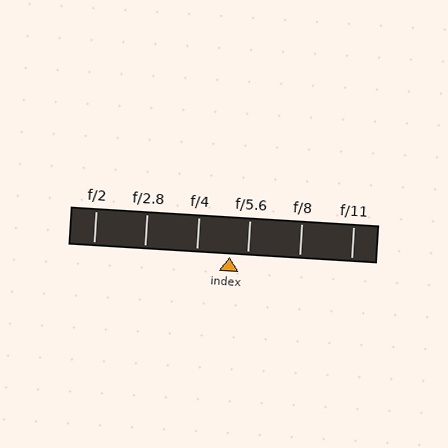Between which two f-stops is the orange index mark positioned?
The index mark is between f/4 and f/5.6.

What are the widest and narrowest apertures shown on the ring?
The widest aperture shown is f/2 and the narrowest is f/11.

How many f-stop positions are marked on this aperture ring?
There are 6 f-stop positions marked.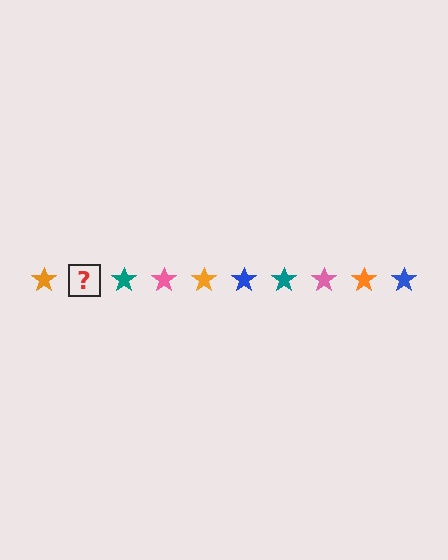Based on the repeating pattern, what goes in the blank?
The blank should be a blue star.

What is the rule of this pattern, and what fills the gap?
The rule is that the pattern cycles through orange, blue, teal, pink stars. The gap should be filled with a blue star.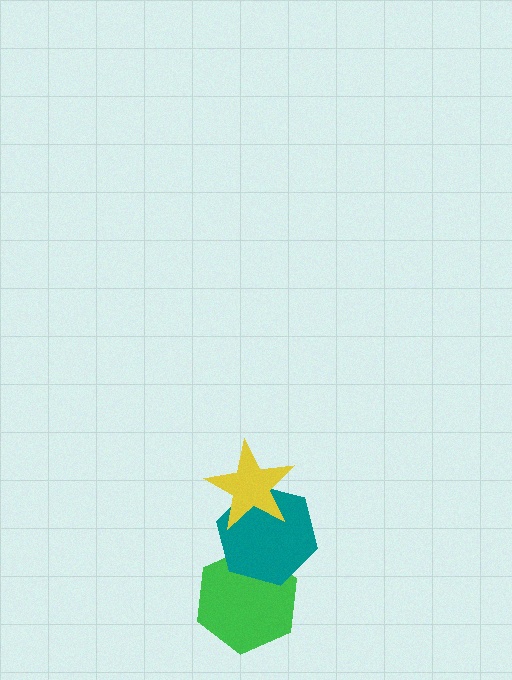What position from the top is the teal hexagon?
The teal hexagon is 2nd from the top.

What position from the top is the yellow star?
The yellow star is 1st from the top.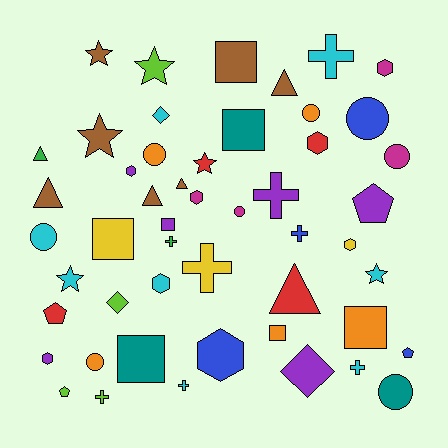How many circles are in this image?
There are 8 circles.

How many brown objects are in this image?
There are 7 brown objects.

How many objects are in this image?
There are 50 objects.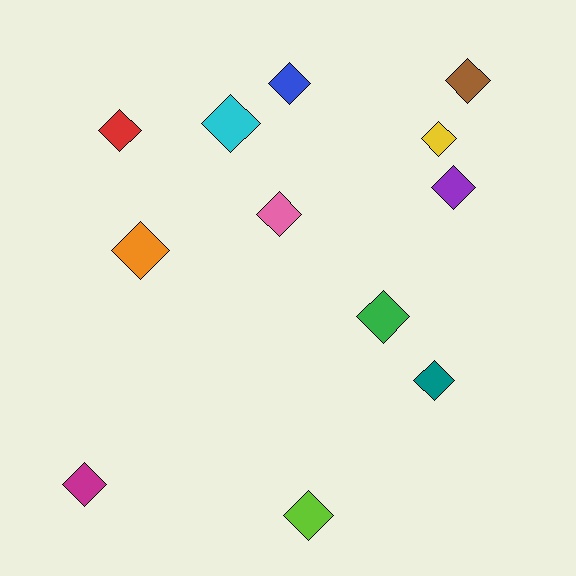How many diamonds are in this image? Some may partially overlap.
There are 12 diamonds.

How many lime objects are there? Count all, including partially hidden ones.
There is 1 lime object.